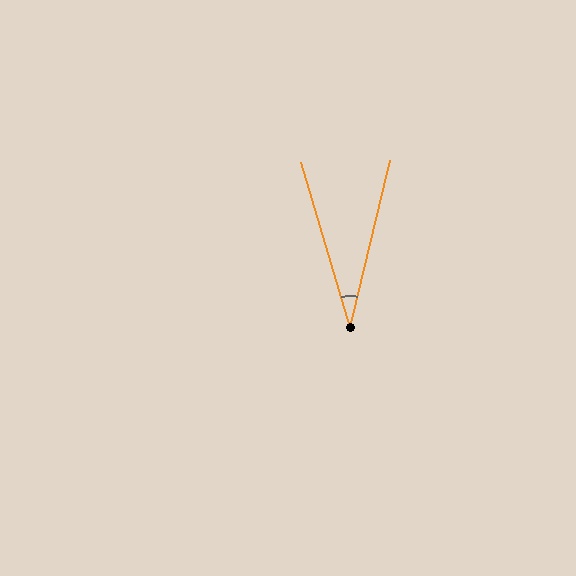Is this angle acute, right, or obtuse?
It is acute.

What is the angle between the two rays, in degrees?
Approximately 30 degrees.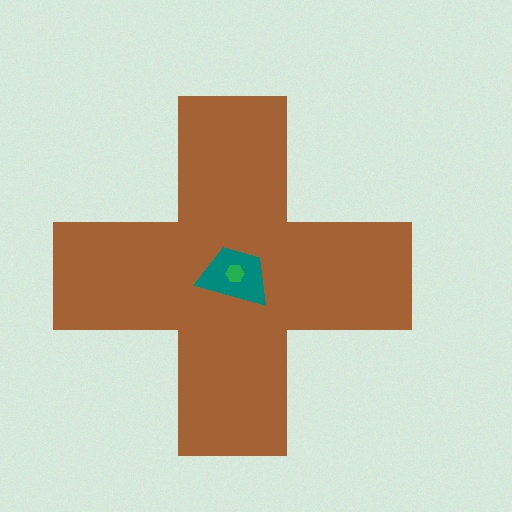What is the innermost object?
The green hexagon.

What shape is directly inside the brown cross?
The teal trapezoid.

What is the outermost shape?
The brown cross.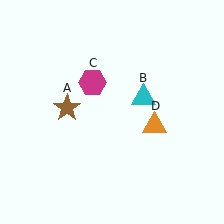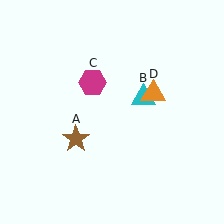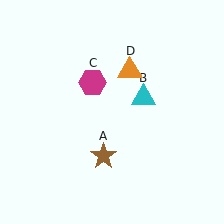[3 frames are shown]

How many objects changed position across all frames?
2 objects changed position: brown star (object A), orange triangle (object D).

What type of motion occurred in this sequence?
The brown star (object A), orange triangle (object D) rotated counterclockwise around the center of the scene.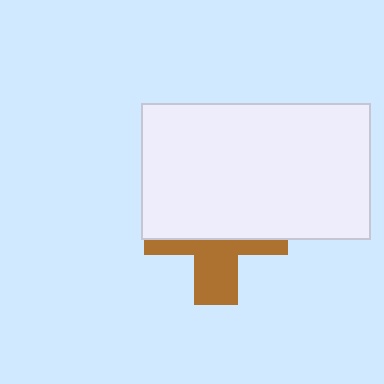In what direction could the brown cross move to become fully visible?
The brown cross could move down. That would shift it out from behind the white rectangle entirely.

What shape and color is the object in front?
The object in front is a white rectangle.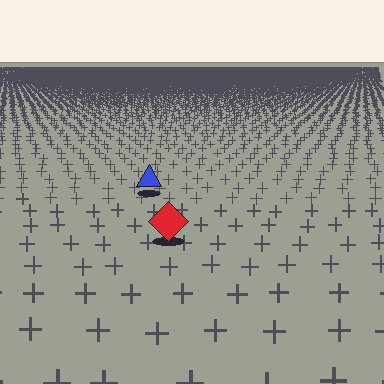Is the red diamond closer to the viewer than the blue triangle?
Yes. The red diamond is closer — you can tell from the texture gradient: the ground texture is coarser near it.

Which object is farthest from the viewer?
The blue triangle is farthest from the viewer. It appears smaller and the ground texture around it is denser.